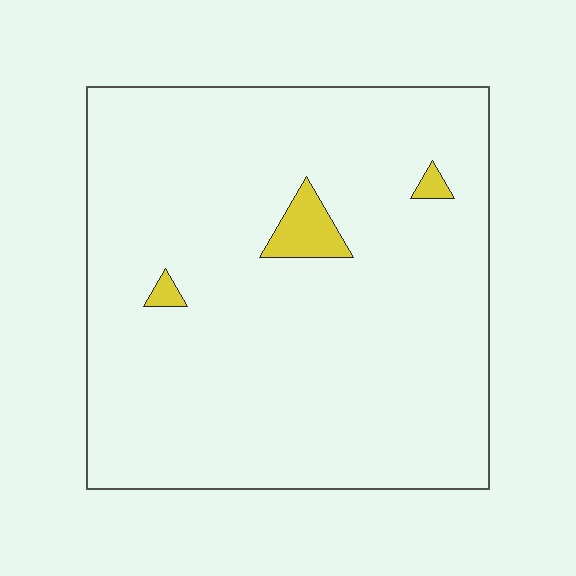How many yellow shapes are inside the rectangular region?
3.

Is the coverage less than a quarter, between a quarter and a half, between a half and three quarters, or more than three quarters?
Less than a quarter.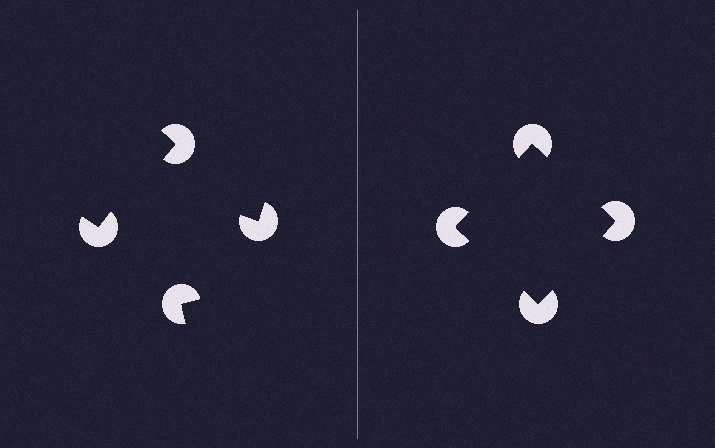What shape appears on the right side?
An illusory square.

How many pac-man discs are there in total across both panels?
8 — 4 on each side.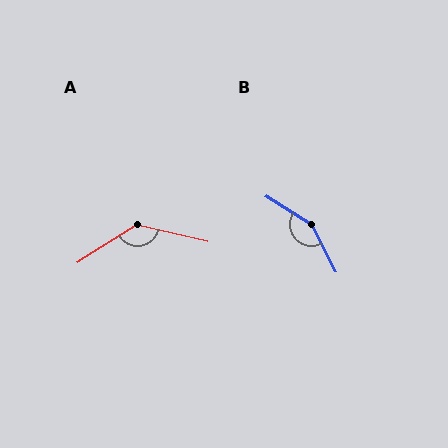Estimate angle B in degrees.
Approximately 149 degrees.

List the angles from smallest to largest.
A (135°), B (149°).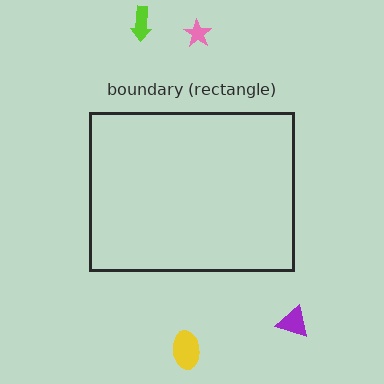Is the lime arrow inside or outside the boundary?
Outside.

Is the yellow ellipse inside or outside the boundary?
Outside.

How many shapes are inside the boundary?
0 inside, 4 outside.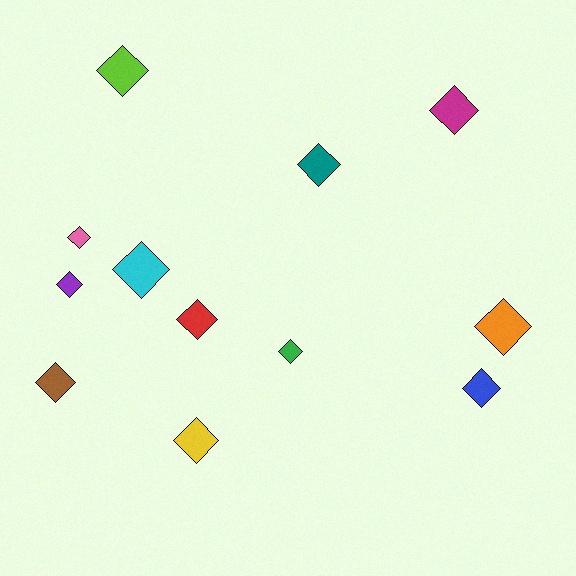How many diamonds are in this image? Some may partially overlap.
There are 12 diamonds.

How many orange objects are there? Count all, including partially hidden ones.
There is 1 orange object.